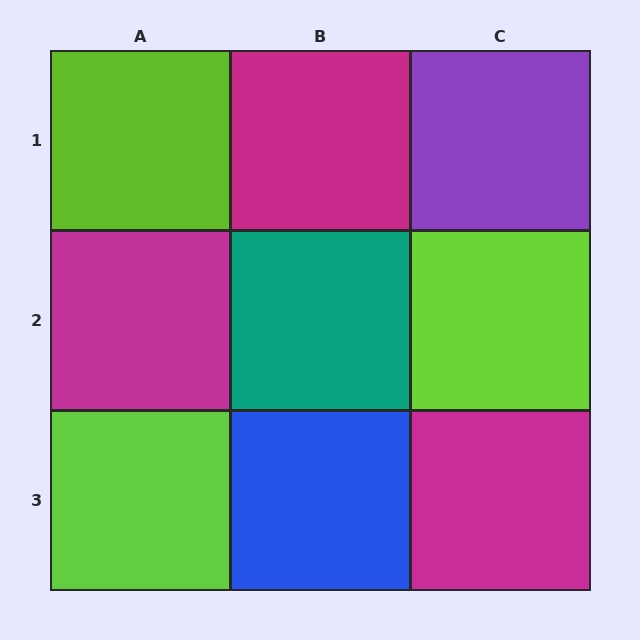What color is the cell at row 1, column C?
Purple.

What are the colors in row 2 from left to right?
Magenta, teal, lime.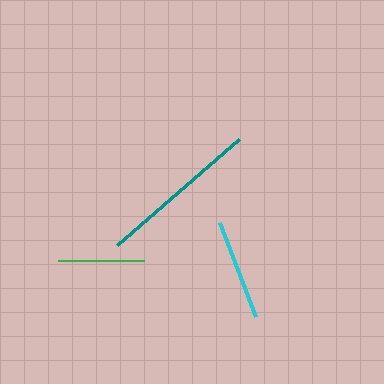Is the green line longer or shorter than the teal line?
The teal line is longer than the green line.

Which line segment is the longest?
The teal line is the longest at approximately 161 pixels.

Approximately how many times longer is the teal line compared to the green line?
The teal line is approximately 1.9 times the length of the green line.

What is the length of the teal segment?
The teal segment is approximately 161 pixels long.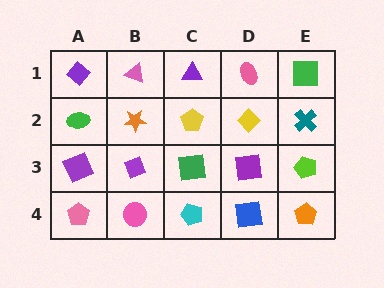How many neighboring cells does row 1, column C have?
3.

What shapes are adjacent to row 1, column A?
A green ellipse (row 2, column A), a pink triangle (row 1, column B).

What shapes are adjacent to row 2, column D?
A pink ellipse (row 1, column D), a purple square (row 3, column D), a yellow pentagon (row 2, column C), a teal cross (row 2, column E).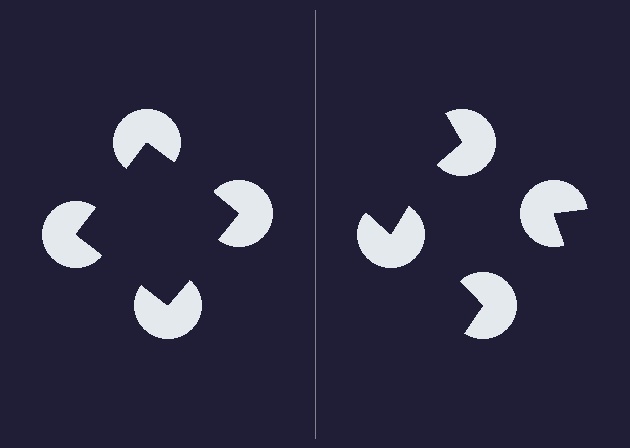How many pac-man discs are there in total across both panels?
8 — 4 on each side.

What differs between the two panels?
The pac-man discs are positioned identically on both sides; only the wedge orientations differ. On the left they align to a square; on the right they are misaligned.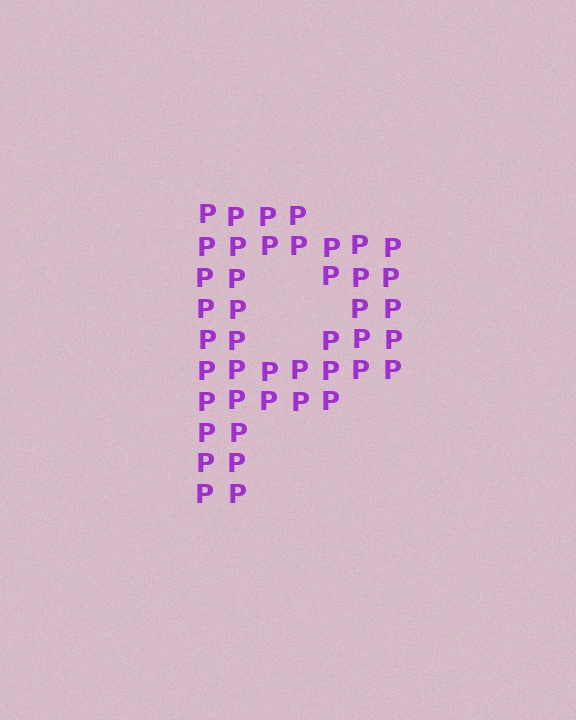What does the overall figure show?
The overall figure shows the letter P.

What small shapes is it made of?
It is made of small letter P's.